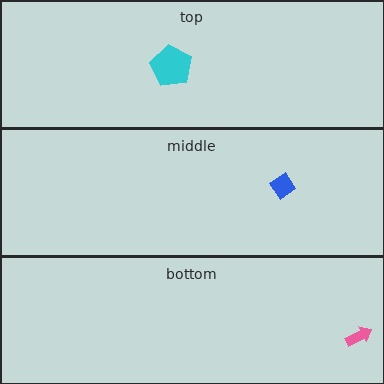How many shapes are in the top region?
1.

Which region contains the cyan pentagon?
The top region.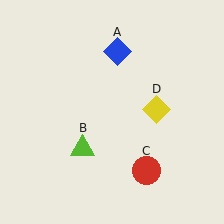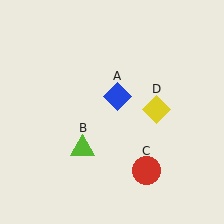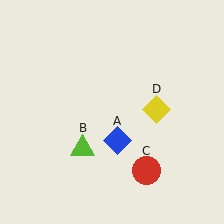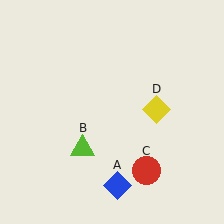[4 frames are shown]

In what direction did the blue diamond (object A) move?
The blue diamond (object A) moved down.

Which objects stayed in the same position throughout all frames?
Lime triangle (object B) and red circle (object C) and yellow diamond (object D) remained stationary.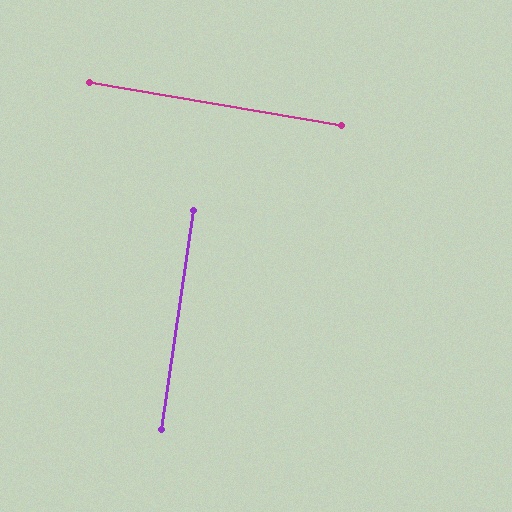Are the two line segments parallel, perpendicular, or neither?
Perpendicular — they meet at approximately 89°.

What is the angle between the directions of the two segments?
Approximately 89 degrees.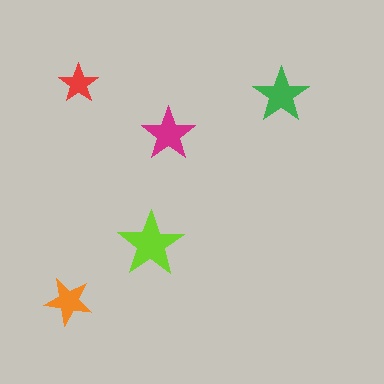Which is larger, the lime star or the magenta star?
The lime one.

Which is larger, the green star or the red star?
The green one.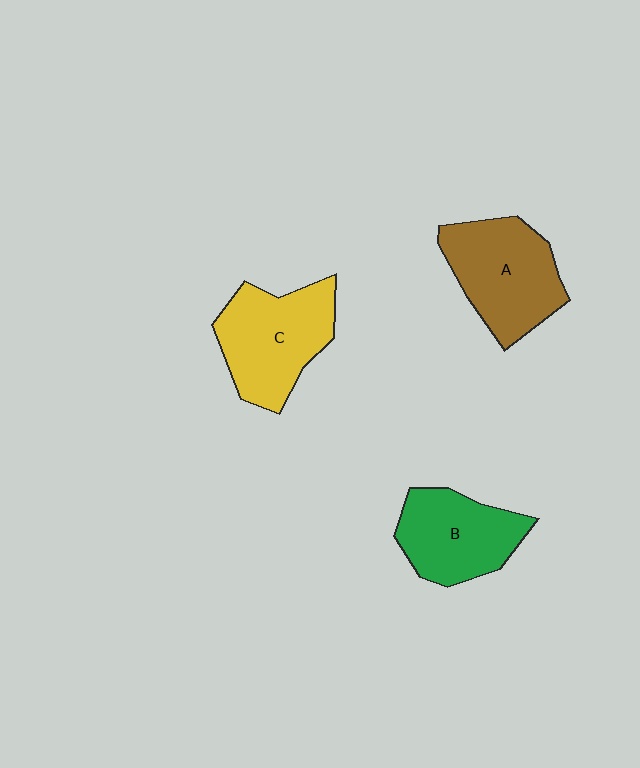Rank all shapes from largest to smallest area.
From largest to smallest: C (yellow), A (brown), B (green).